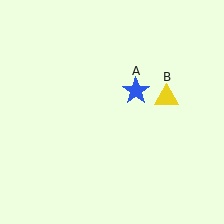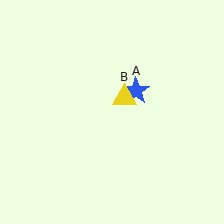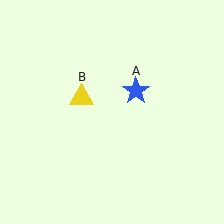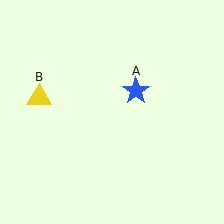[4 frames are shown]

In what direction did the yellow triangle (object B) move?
The yellow triangle (object B) moved left.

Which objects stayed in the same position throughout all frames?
Blue star (object A) remained stationary.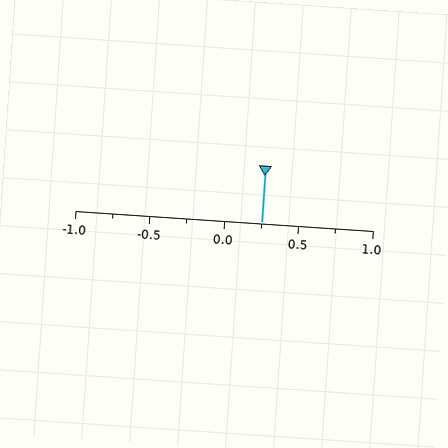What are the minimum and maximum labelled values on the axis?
The axis runs from -1.0 to 1.0.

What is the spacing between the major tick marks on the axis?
The major ticks are spaced 0.5 apart.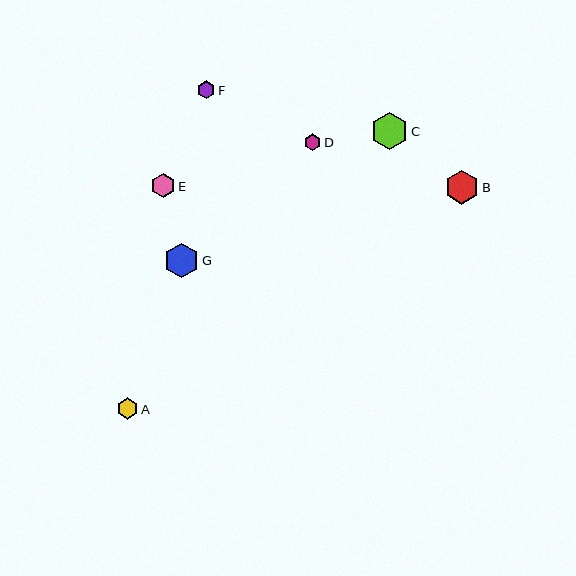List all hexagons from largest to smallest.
From largest to smallest: C, G, B, E, A, F, D.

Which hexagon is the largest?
Hexagon C is the largest with a size of approximately 37 pixels.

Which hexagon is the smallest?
Hexagon D is the smallest with a size of approximately 17 pixels.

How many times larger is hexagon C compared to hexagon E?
Hexagon C is approximately 1.5 times the size of hexagon E.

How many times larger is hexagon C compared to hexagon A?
Hexagon C is approximately 1.8 times the size of hexagon A.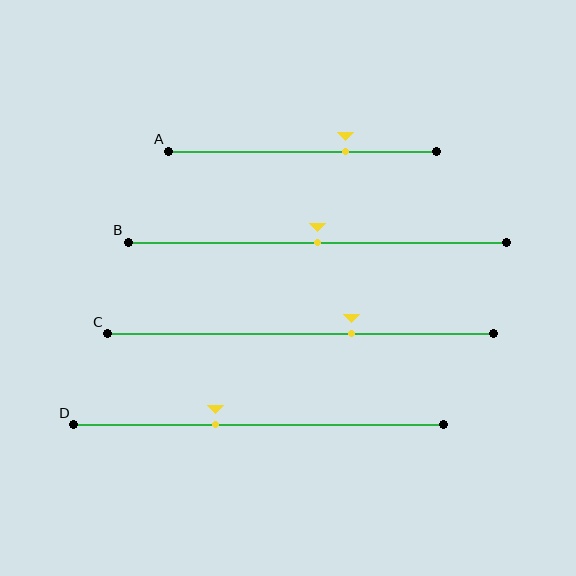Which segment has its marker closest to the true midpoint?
Segment B has its marker closest to the true midpoint.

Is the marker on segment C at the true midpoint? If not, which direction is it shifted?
No, the marker on segment C is shifted to the right by about 13% of the segment length.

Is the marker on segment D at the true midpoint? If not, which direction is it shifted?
No, the marker on segment D is shifted to the left by about 12% of the segment length.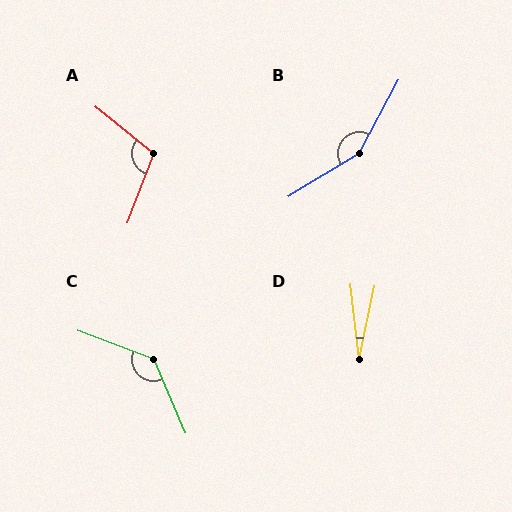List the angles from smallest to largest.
D (18°), A (108°), C (134°), B (150°).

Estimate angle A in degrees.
Approximately 108 degrees.